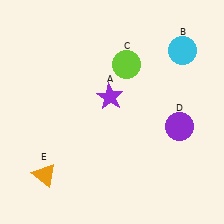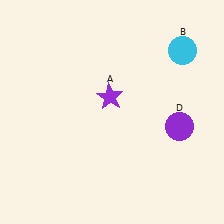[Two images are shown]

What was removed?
The orange triangle (E), the lime circle (C) were removed in Image 2.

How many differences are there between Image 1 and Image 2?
There are 2 differences between the two images.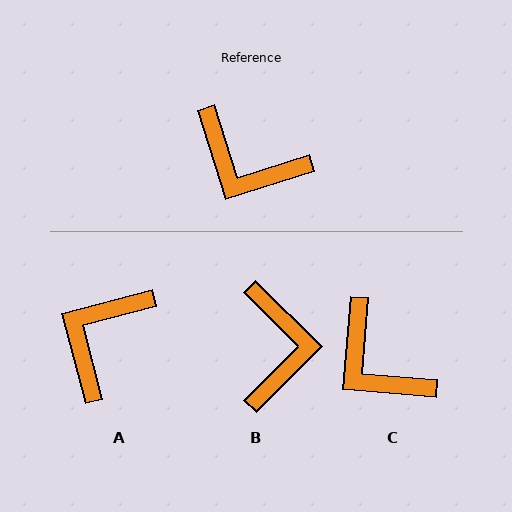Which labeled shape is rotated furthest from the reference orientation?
B, about 117 degrees away.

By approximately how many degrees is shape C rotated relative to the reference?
Approximately 22 degrees clockwise.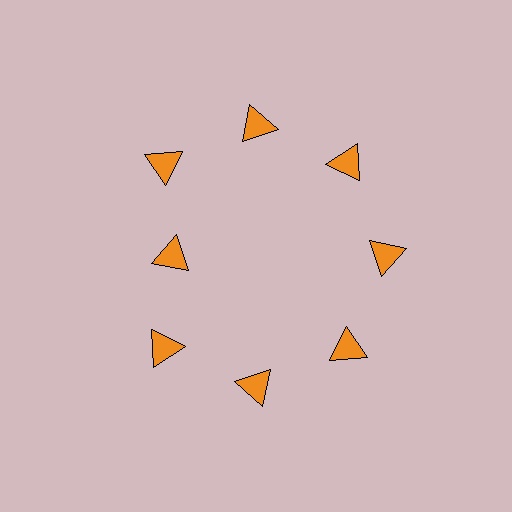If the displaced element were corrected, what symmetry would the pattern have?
It would have 8-fold rotational symmetry — the pattern would map onto itself every 45 degrees.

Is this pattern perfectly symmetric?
No. The 8 orange triangles are arranged in a ring, but one element near the 9 o'clock position is pulled inward toward the center, breaking the 8-fold rotational symmetry.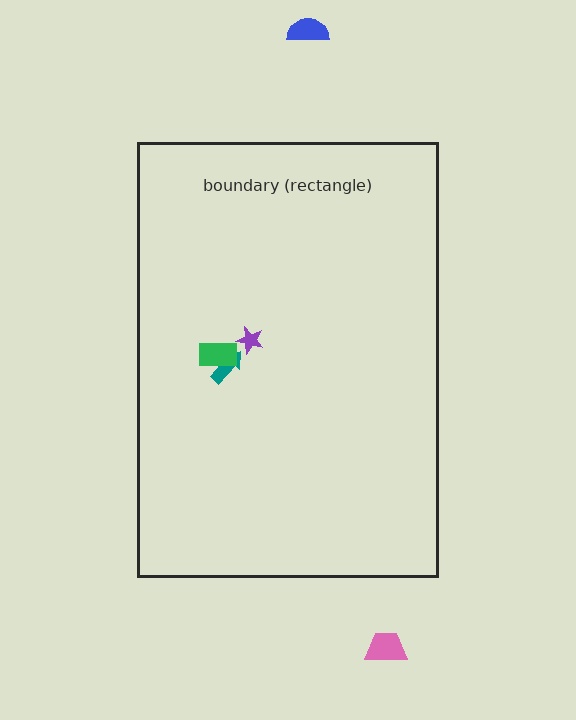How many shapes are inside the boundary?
3 inside, 2 outside.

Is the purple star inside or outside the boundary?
Inside.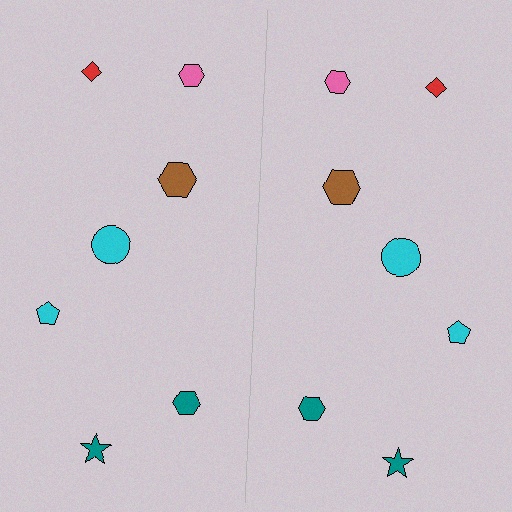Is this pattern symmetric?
Yes, this pattern has bilateral (reflection) symmetry.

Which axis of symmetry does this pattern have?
The pattern has a vertical axis of symmetry running through the center of the image.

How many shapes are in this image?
There are 14 shapes in this image.